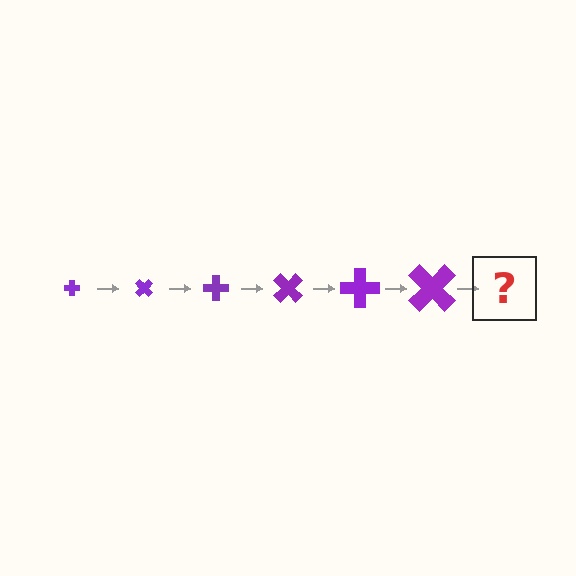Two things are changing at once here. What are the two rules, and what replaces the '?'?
The two rules are that the cross grows larger each step and it rotates 45 degrees each step. The '?' should be a cross, larger than the previous one and rotated 270 degrees from the start.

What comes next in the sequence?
The next element should be a cross, larger than the previous one and rotated 270 degrees from the start.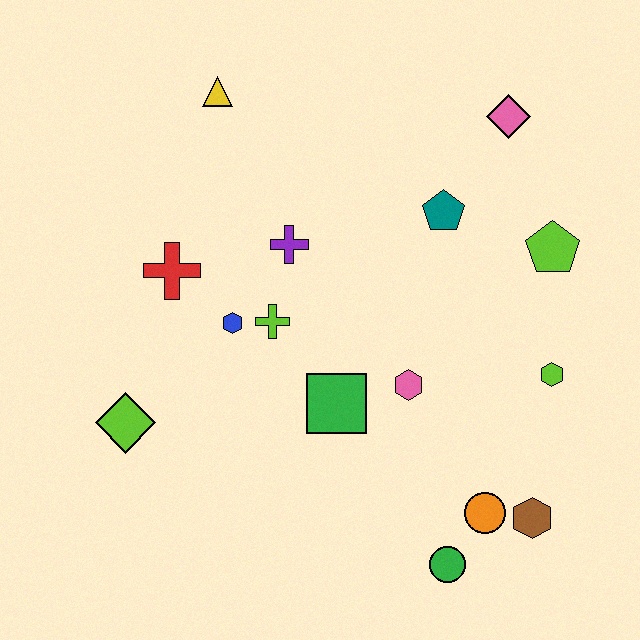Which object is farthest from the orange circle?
The yellow triangle is farthest from the orange circle.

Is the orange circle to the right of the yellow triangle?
Yes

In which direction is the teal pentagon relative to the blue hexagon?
The teal pentagon is to the right of the blue hexagon.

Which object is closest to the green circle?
The orange circle is closest to the green circle.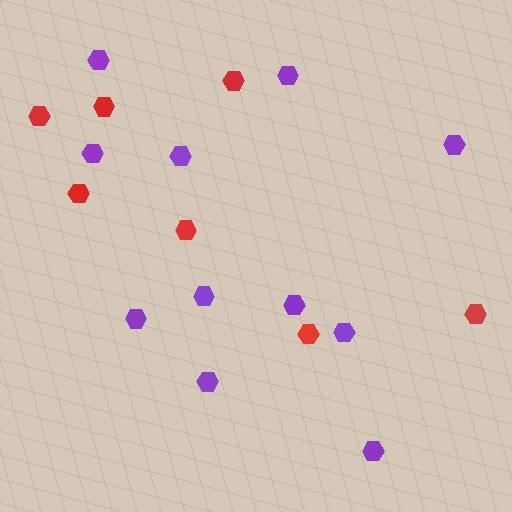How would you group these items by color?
There are 2 groups: one group of purple hexagons (11) and one group of red hexagons (7).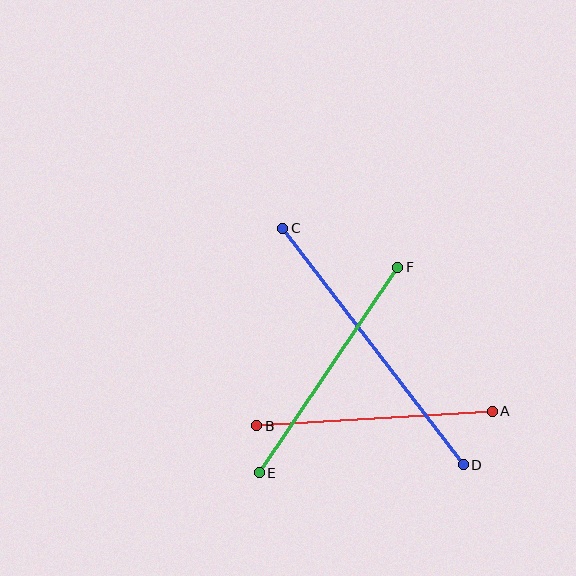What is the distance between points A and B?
The distance is approximately 236 pixels.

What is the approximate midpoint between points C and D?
The midpoint is at approximately (373, 346) pixels.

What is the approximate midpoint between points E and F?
The midpoint is at approximately (328, 370) pixels.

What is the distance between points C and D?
The distance is approximately 298 pixels.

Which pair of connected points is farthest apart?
Points C and D are farthest apart.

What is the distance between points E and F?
The distance is approximately 248 pixels.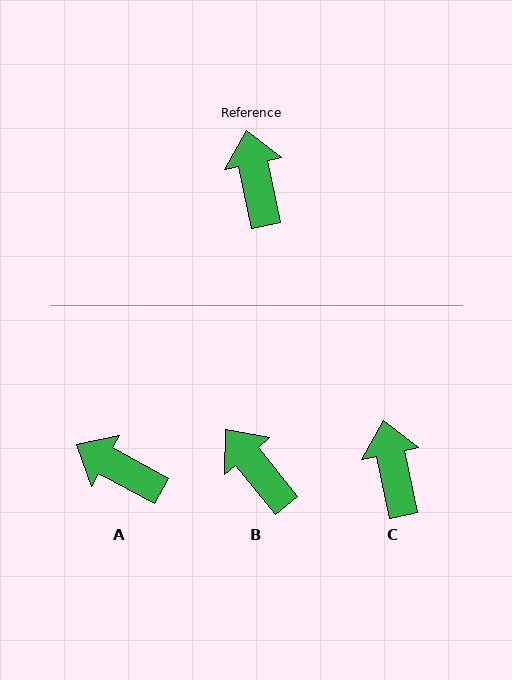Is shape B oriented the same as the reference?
No, it is off by about 27 degrees.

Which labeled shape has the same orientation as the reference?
C.